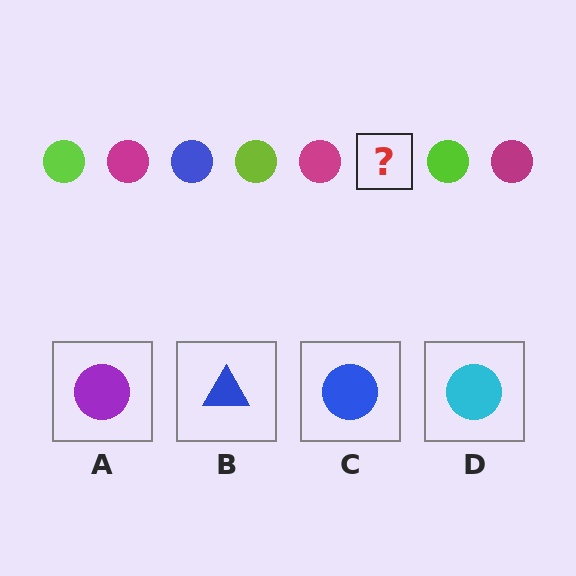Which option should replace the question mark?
Option C.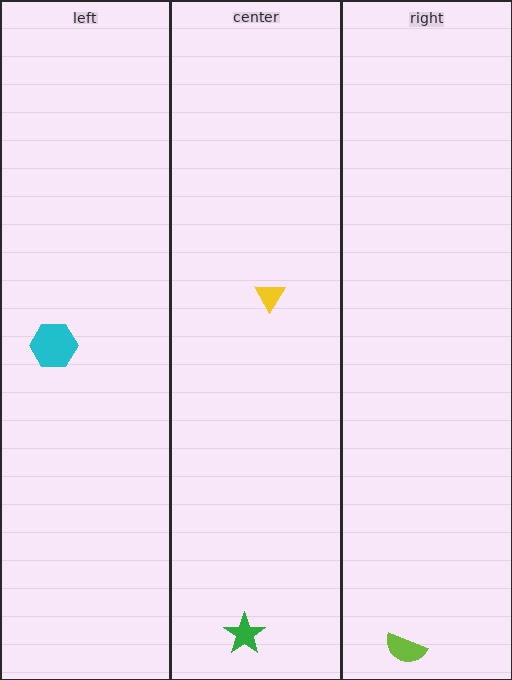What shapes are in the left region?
The cyan hexagon.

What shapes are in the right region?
The lime semicircle.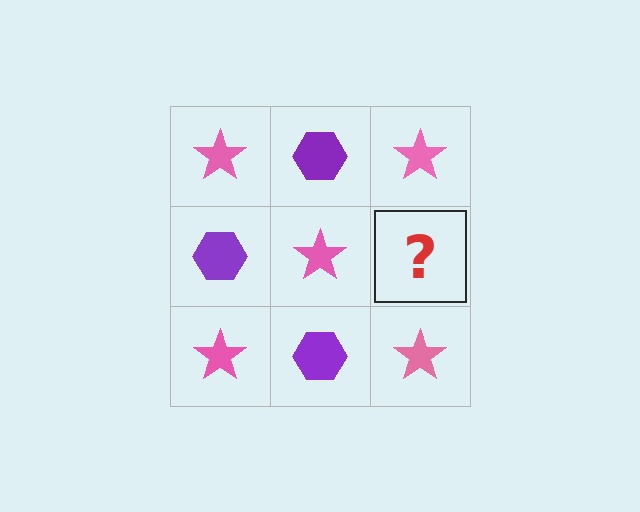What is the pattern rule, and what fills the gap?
The rule is that it alternates pink star and purple hexagon in a checkerboard pattern. The gap should be filled with a purple hexagon.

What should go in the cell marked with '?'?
The missing cell should contain a purple hexagon.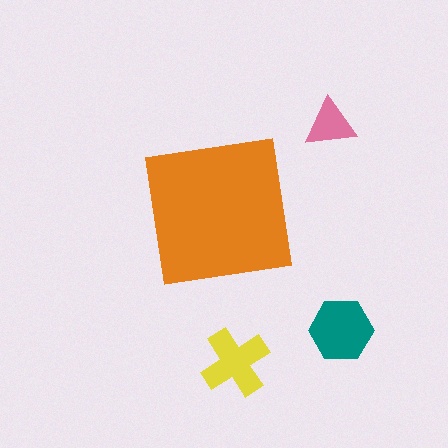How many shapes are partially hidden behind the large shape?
0 shapes are partially hidden.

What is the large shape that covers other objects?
An orange square.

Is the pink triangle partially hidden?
No, the pink triangle is fully visible.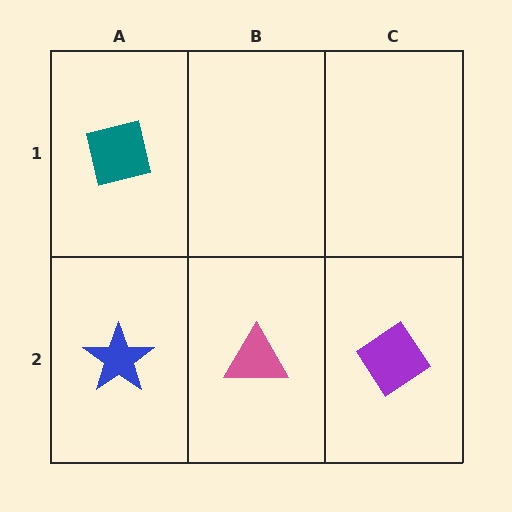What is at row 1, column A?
A teal square.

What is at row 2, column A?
A blue star.